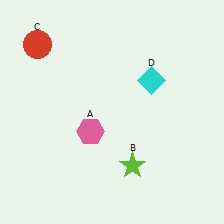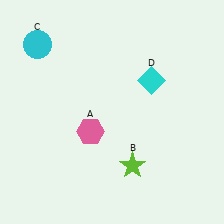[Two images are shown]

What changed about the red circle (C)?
In Image 1, C is red. In Image 2, it changed to cyan.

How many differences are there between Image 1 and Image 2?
There is 1 difference between the two images.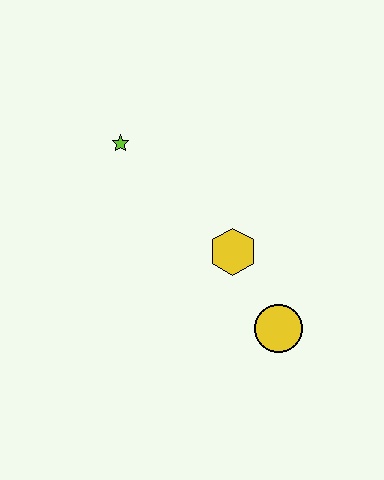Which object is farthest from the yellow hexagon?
The lime star is farthest from the yellow hexagon.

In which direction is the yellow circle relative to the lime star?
The yellow circle is below the lime star.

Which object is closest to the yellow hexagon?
The yellow circle is closest to the yellow hexagon.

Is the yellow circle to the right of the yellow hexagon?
Yes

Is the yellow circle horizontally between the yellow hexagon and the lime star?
No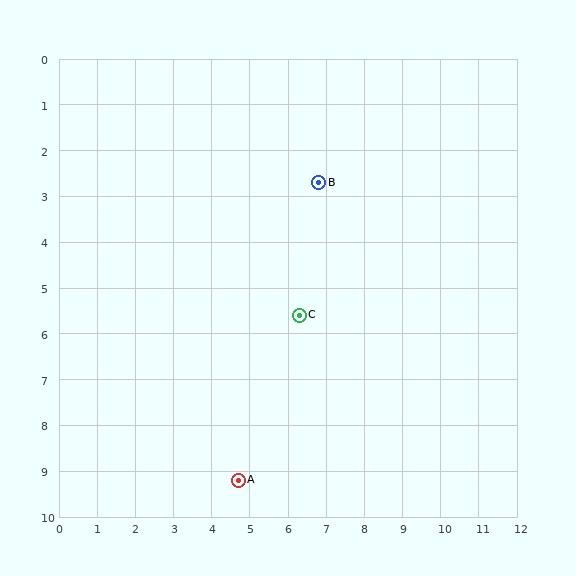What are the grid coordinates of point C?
Point C is at approximately (6.3, 5.6).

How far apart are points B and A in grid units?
Points B and A are about 6.8 grid units apart.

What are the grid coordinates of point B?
Point B is at approximately (6.8, 2.7).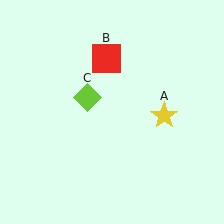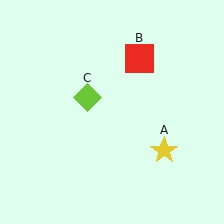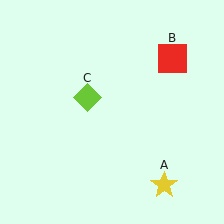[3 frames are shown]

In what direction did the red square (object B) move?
The red square (object B) moved right.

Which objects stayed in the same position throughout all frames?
Lime diamond (object C) remained stationary.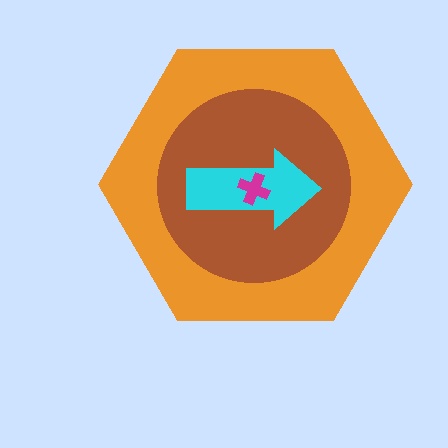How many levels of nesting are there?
4.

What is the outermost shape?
The orange hexagon.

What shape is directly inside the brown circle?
The cyan arrow.